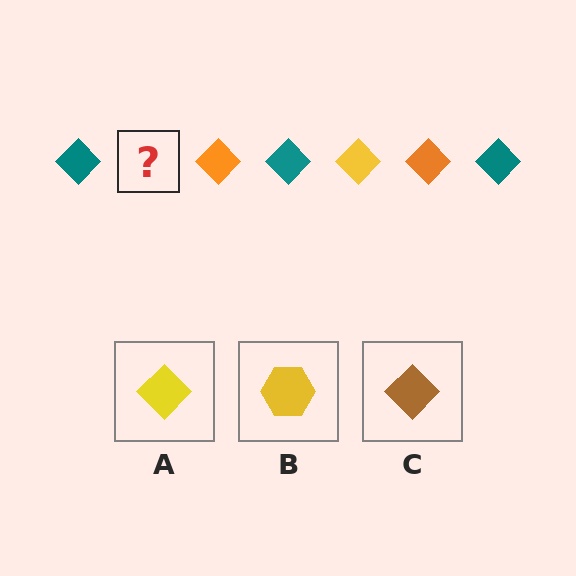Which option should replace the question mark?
Option A.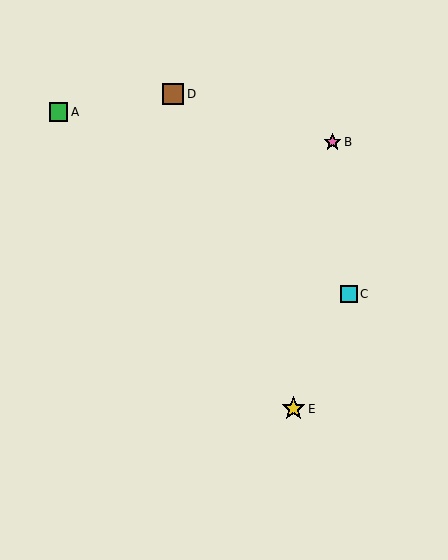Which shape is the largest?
The yellow star (labeled E) is the largest.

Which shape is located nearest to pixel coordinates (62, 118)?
The green square (labeled A) at (59, 112) is nearest to that location.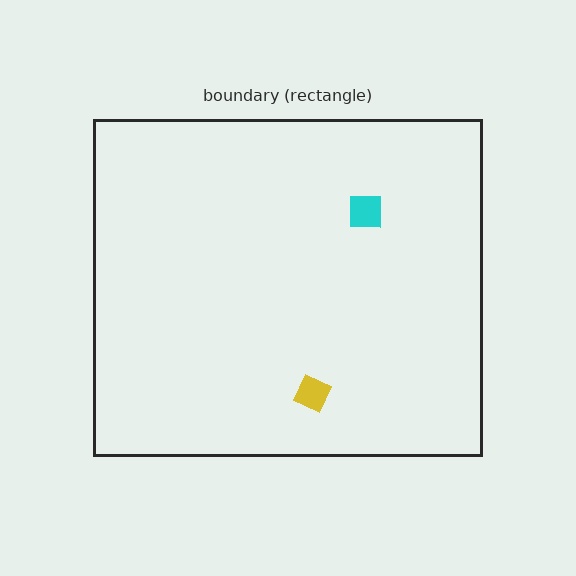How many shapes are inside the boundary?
2 inside, 0 outside.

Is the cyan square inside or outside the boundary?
Inside.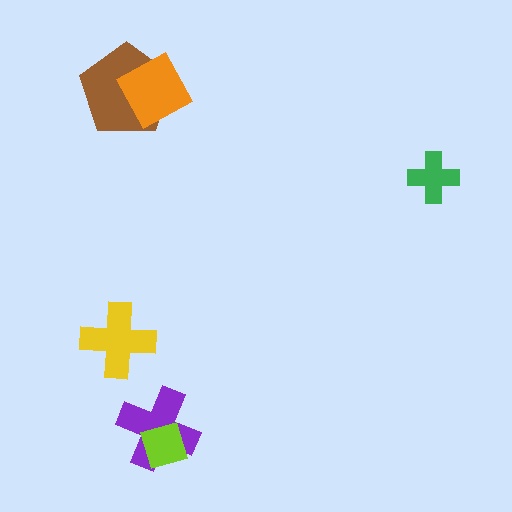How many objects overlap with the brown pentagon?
1 object overlaps with the brown pentagon.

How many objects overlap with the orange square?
1 object overlaps with the orange square.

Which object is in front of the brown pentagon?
The orange square is in front of the brown pentagon.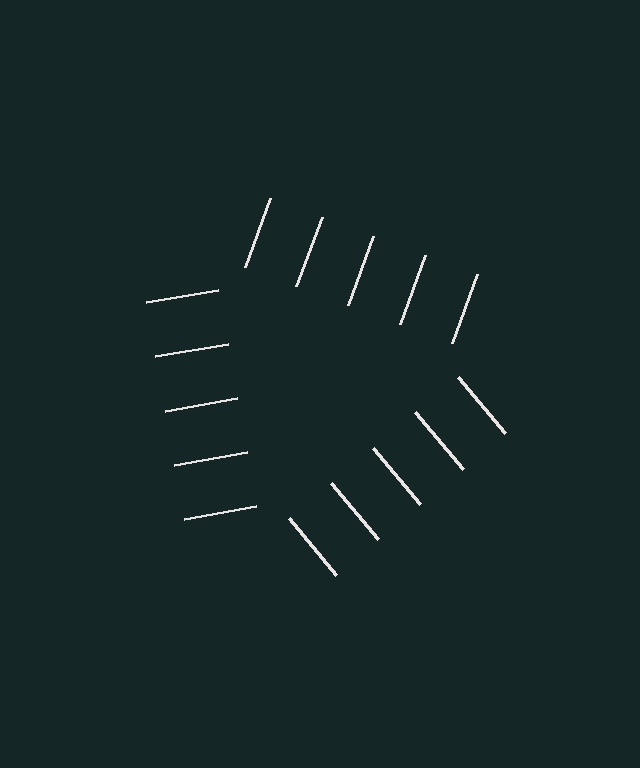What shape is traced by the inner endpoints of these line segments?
An illusory triangle — the line segments terminate on its edges but no continuous stroke is drawn.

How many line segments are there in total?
15 — 5 along each of the 3 edges.